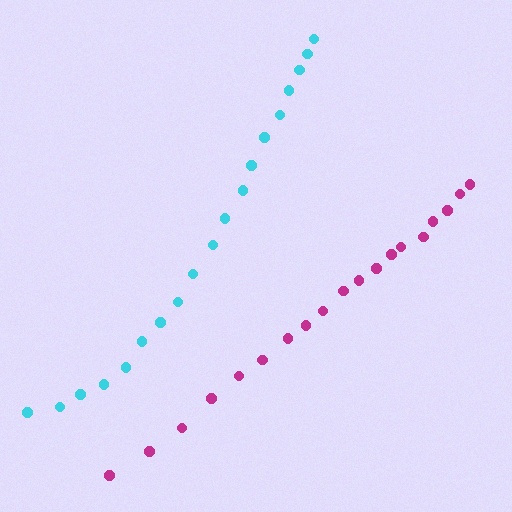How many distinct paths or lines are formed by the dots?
There are 2 distinct paths.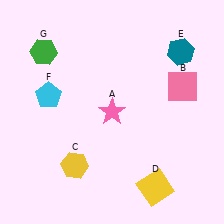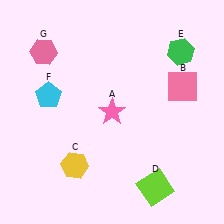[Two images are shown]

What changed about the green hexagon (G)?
In Image 1, G is green. In Image 2, it changed to pink.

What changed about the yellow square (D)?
In Image 1, D is yellow. In Image 2, it changed to lime.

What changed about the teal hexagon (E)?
In Image 1, E is teal. In Image 2, it changed to green.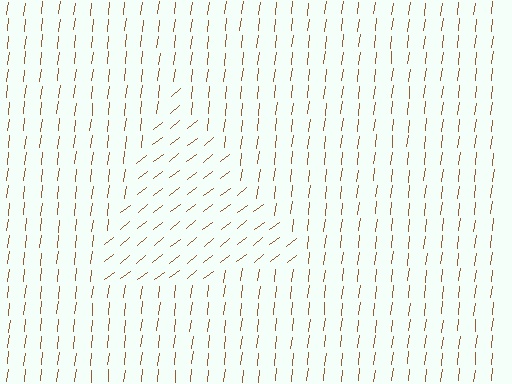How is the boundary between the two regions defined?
The boundary is defined purely by a change in line orientation (approximately 45 degrees difference). All lines are the same color and thickness.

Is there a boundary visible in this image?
Yes, there is a texture boundary formed by a change in line orientation.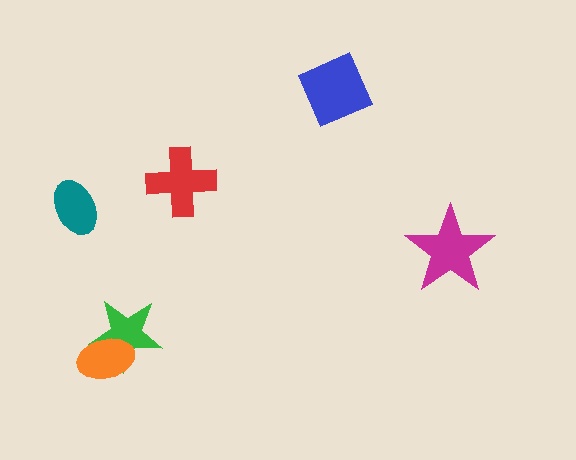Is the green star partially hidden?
Yes, it is partially covered by another shape.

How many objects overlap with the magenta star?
0 objects overlap with the magenta star.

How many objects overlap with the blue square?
0 objects overlap with the blue square.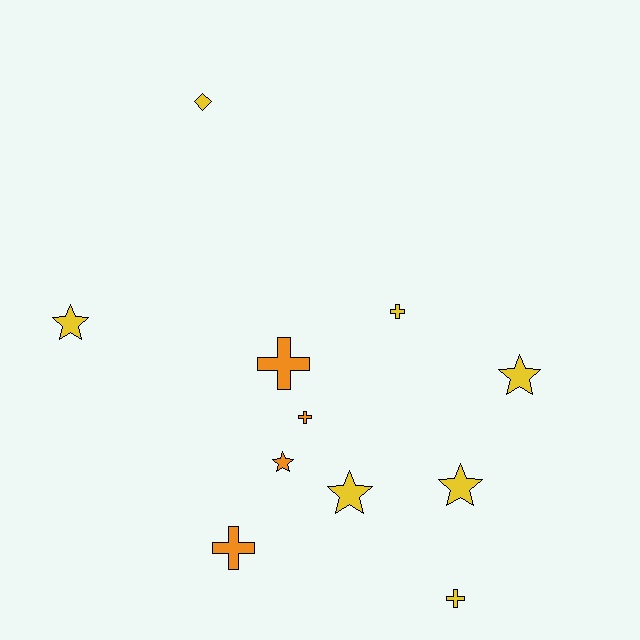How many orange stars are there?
There is 1 orange star.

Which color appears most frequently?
Yellow, with 7 objects.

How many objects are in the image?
There are 11 objects.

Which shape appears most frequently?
Star, with 5 objects.